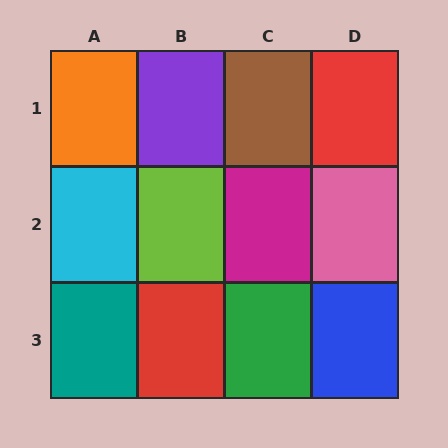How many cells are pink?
1 cell is pink.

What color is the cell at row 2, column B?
Lime.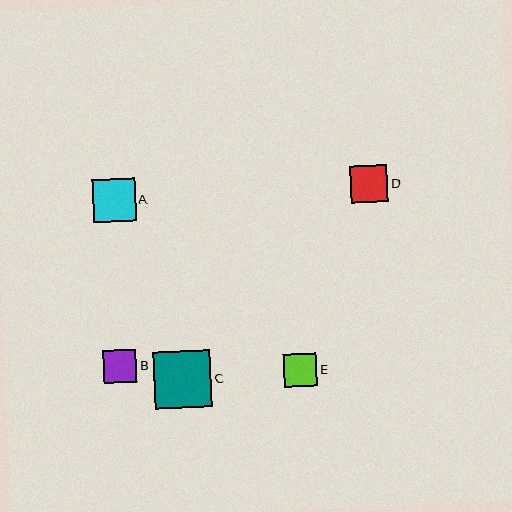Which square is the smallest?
Square B is the smallest with a size of approximately 33 pixels.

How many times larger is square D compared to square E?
Square D is approximately 1.1 times the size of square E.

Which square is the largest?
Square C is the largest with a size of approximately 58 pixels.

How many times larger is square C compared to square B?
Square C is approximately 1.7 times the size of square B.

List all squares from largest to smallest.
From largest to smallest: C, A, D, E, B.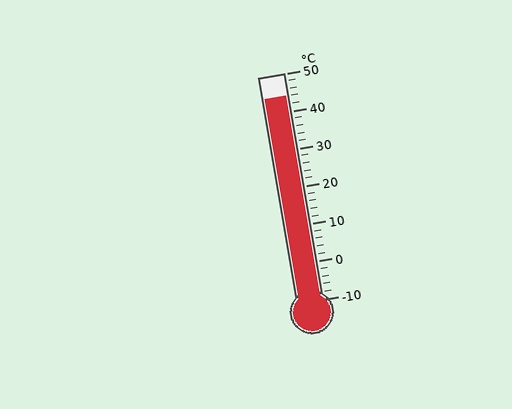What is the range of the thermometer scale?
The thermometer scale ranges from -10°C to 50°C.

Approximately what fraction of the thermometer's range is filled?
The thermometer is filled to approximately 90% of its range.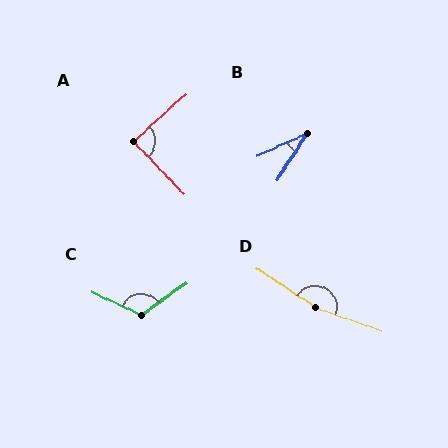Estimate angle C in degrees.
Approximately 119 degrees.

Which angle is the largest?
D, at approximately 165 degrees.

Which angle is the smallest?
B, at approximately 33 degrees.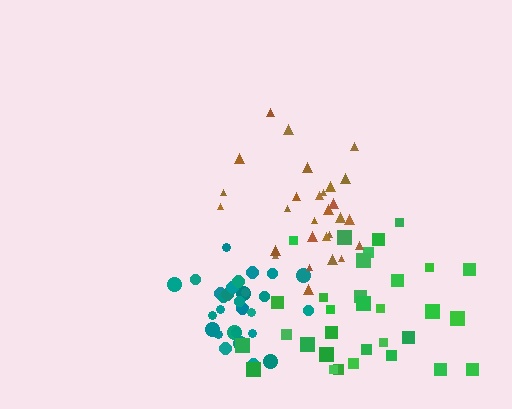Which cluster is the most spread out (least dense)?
Green.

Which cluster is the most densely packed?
Teal.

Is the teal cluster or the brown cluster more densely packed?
Teal.